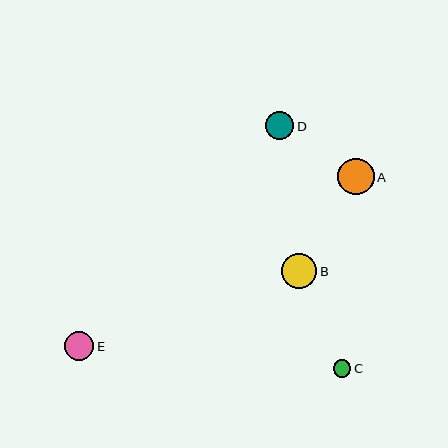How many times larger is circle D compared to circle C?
Circle D is approximately 1.6 times the size of circle C.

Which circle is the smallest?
Circle C is the smallest with a size of approximately 18 pixels.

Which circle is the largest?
Circle A is the largest with a size of approximately 37 pixels.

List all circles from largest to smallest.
From largest to smallest: A, B, E, D, C.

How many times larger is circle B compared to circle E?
Circle B is approximately 1.2 times the size of circle E.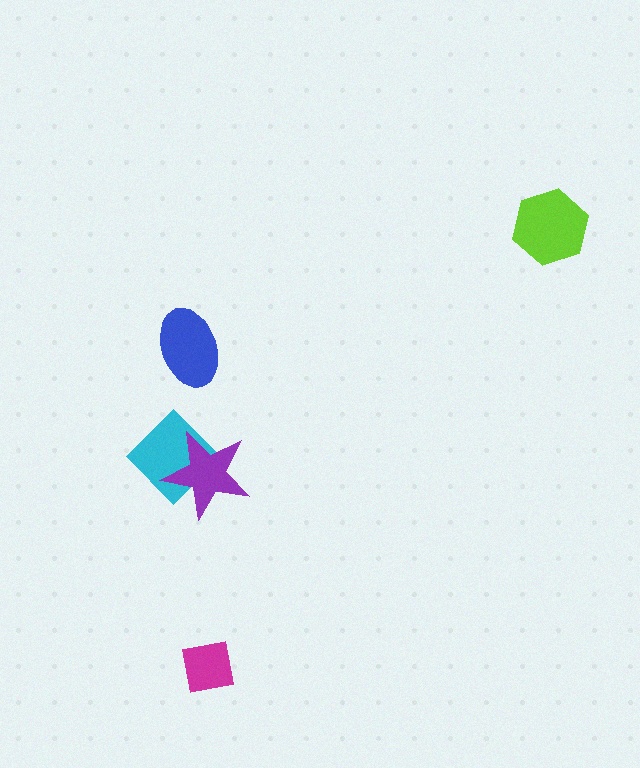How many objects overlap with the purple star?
1 object overlaps with the purple star.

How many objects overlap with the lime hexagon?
0 objects overlap with the lime hexagon.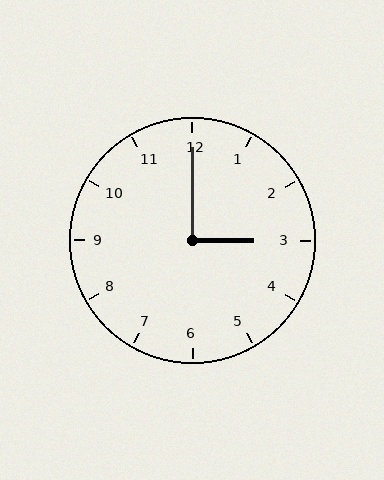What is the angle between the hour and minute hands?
Approximately 90 degrees.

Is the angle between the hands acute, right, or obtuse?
It is right.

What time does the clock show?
3:00.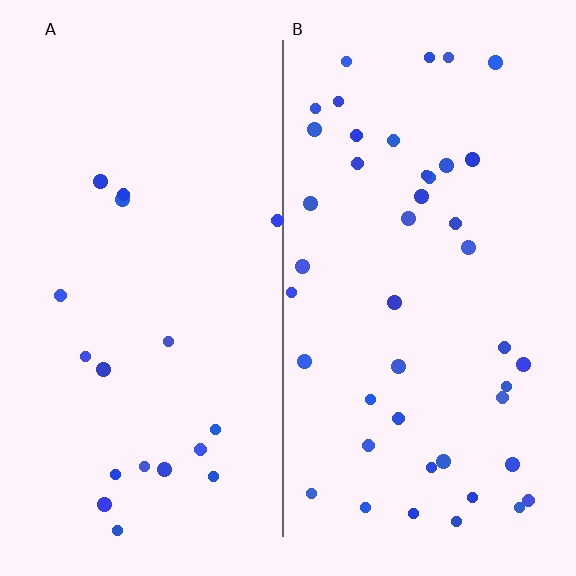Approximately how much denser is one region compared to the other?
Approximately 2.4× — region B over region A.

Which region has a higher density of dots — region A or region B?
B (the right).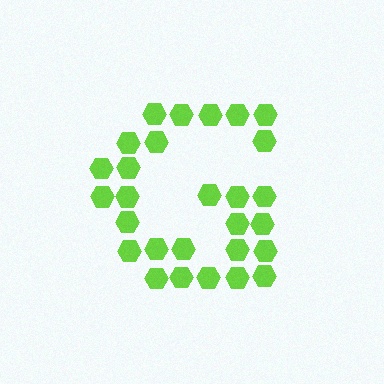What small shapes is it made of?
It is made of small hexagons.